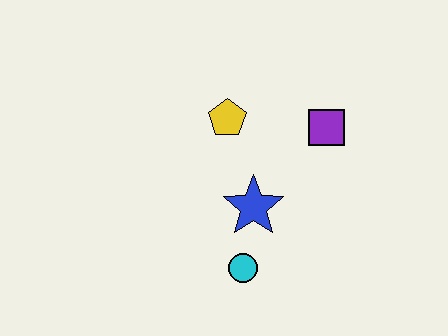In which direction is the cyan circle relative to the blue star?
The cyan circle is below the blue star.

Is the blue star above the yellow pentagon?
No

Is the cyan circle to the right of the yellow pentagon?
Yes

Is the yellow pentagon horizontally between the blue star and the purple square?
No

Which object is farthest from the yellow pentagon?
The cyan circle is farthest from the yellow pentagon.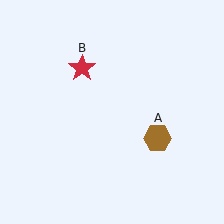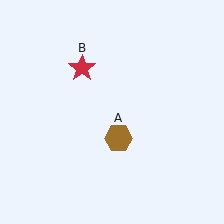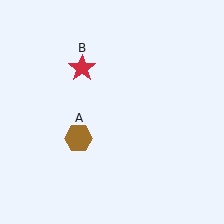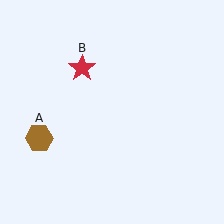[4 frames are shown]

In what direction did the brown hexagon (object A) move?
The brown hexagon (object A) moved left.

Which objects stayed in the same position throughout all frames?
Red star (object B) remained stationary.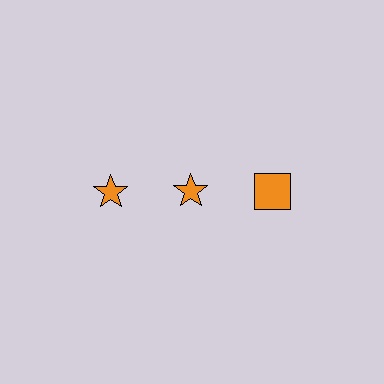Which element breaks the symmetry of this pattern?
The orange square in the top row, center column breaks the symmetry. All other shapes are orange stars.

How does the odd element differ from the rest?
It has a different shape: square instead of star.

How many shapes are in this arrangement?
There are 3 shapes arranged in a grid pattern.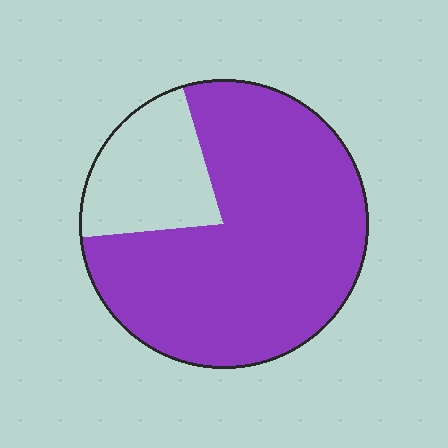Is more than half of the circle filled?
Yes.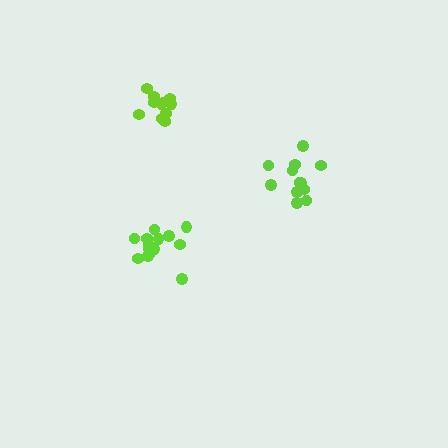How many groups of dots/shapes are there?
There are 3 groups.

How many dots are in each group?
Group 1: 13 dots, Group 2: 11 dots, Group 3: 14 dots (38 total).